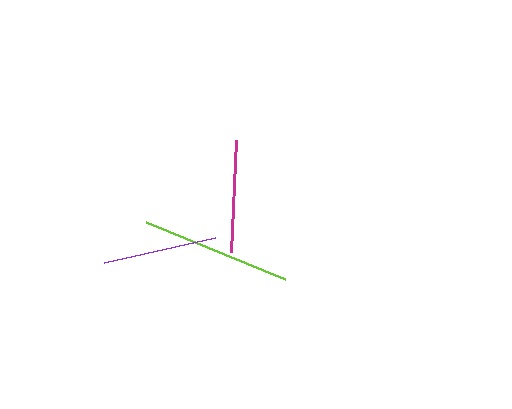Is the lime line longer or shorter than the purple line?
The lime line is longer than the purple line.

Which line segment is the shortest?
The magenta line is the shortest at approximately 111 pixels.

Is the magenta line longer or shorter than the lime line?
The lime line is longer than the magenta line.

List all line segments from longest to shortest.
From longest to shortest: lime, purple, magenta.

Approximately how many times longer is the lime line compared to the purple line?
The lime line is approximately 1.3 times the length of the purple line.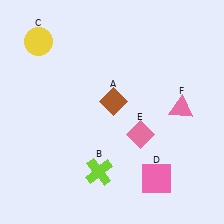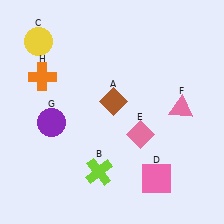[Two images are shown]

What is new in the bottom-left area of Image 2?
A purple circle (G) was added in the bottom-left area of Image 2.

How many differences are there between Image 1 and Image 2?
There are 2 differences between the two images.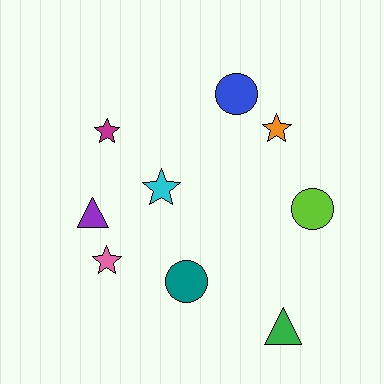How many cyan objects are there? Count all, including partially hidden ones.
There is 1 cyan object.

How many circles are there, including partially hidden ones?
There are 3 circles.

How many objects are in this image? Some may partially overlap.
There are 9 objects.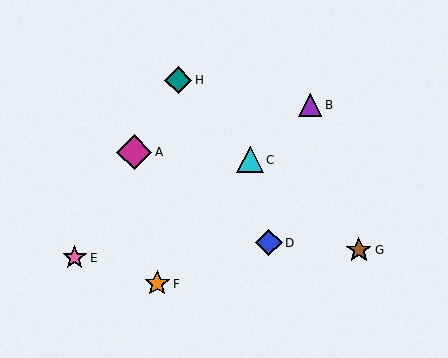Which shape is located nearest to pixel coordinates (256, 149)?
The cyan triangle (labeled C) at (250, 160) is nearest to that location.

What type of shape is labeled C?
Shape C is a cyan triangle.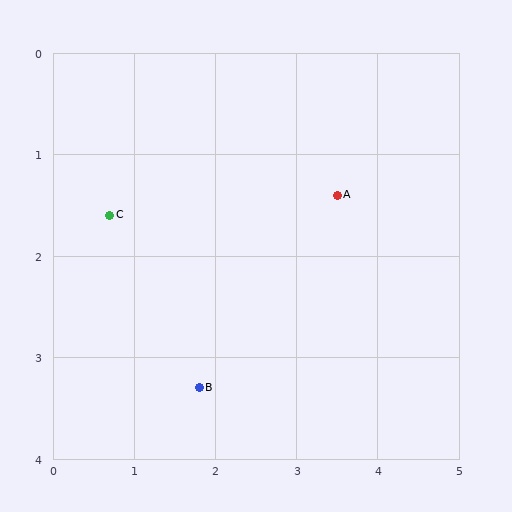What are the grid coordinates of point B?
Point B is at approximately (1.8, 3.3).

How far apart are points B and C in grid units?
Points B and C are about 2.0 grid units apart.